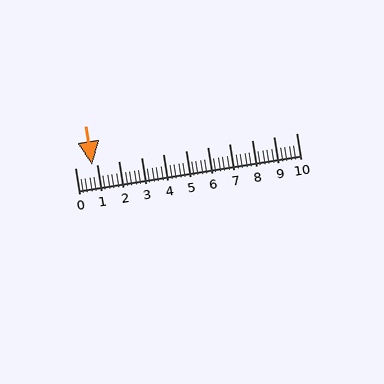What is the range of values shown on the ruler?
The ruler shows values from 0 to 10.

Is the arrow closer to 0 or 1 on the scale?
The arrow is closer to 1.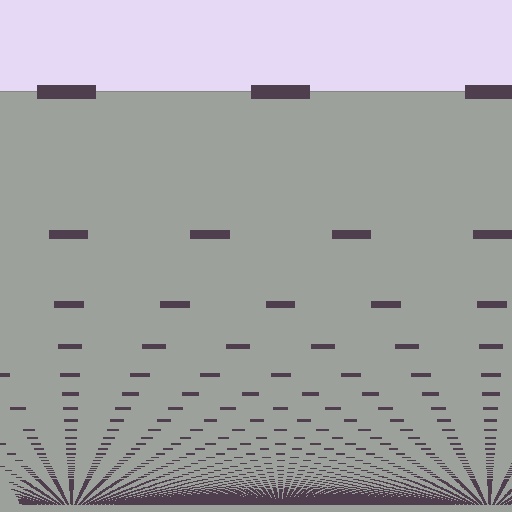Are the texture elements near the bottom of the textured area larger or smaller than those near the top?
Smaller. The gradient is inverted — elements near the bottom are smaller and denser.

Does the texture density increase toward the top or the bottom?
Density increases toward the bottom.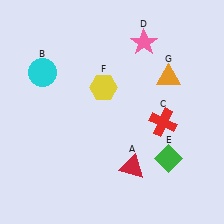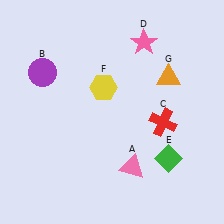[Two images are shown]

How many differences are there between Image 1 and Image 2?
There are 2 differences between the two images.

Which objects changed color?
A changed from red to pink. B changed from cyan to purple.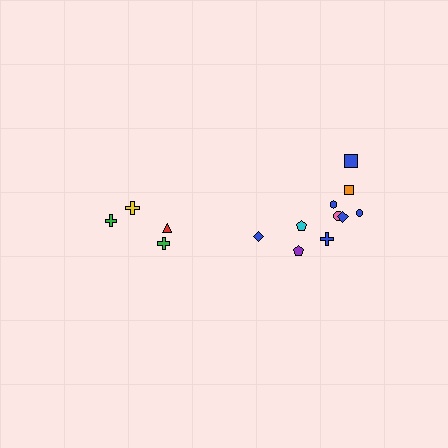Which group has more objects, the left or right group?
The right group.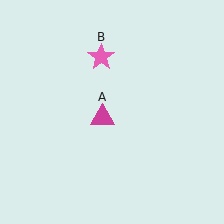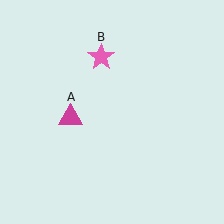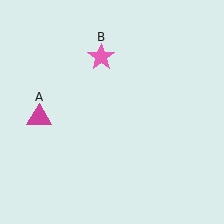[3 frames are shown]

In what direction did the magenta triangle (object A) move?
The magenta triangle (object A) moved left.